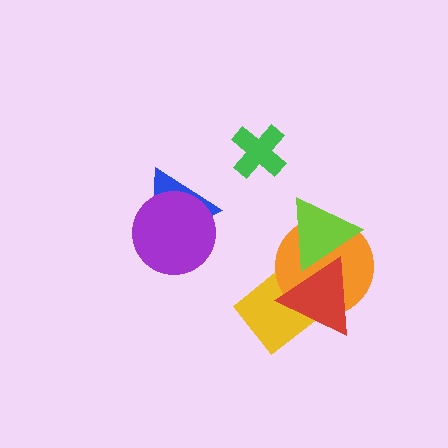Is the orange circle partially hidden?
Yes, it is partially covered by another shape.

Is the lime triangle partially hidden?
No, no other shape covers it.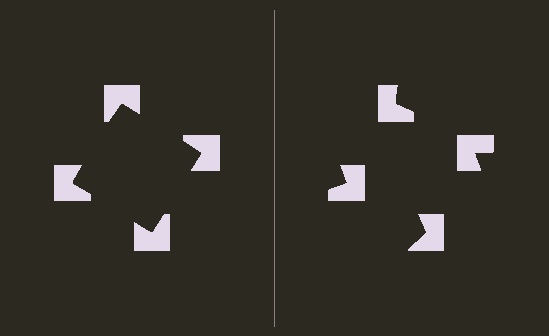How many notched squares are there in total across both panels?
8 — 4 on each side.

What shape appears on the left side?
An illusory square.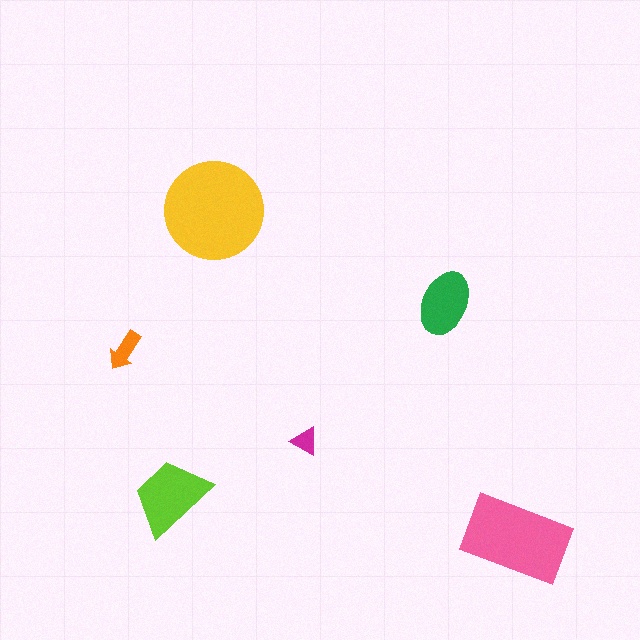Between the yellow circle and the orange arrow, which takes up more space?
The yellow circle.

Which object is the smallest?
The magenta triangle.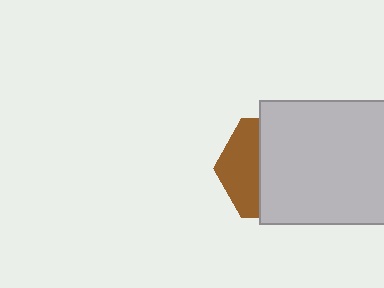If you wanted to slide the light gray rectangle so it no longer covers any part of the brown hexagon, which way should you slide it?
Slide it right — that is the most direct way to separate the two shapes.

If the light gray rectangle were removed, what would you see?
You would see the complete brown hexagon.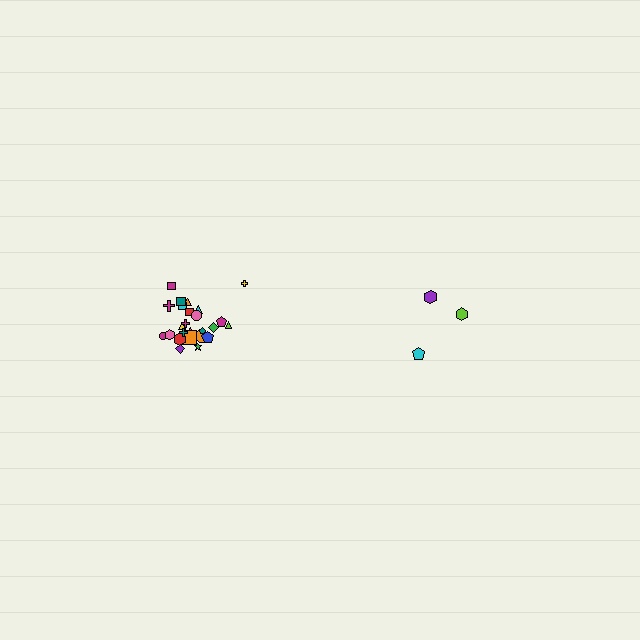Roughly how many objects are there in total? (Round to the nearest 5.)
Roughly 30 objects in total.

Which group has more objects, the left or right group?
The left group.